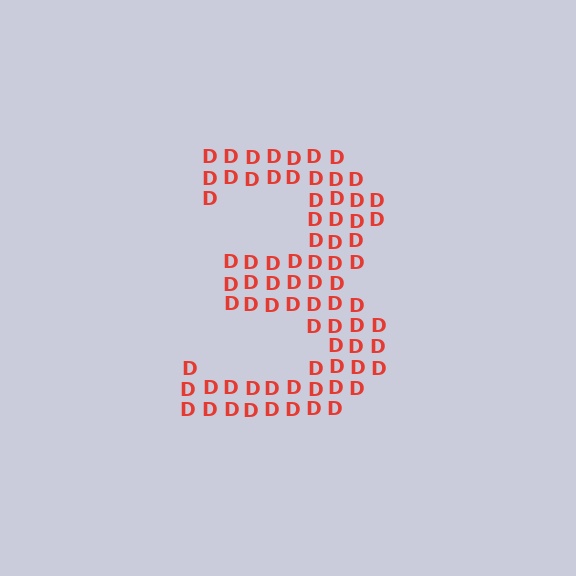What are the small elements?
The small elements are letter D's.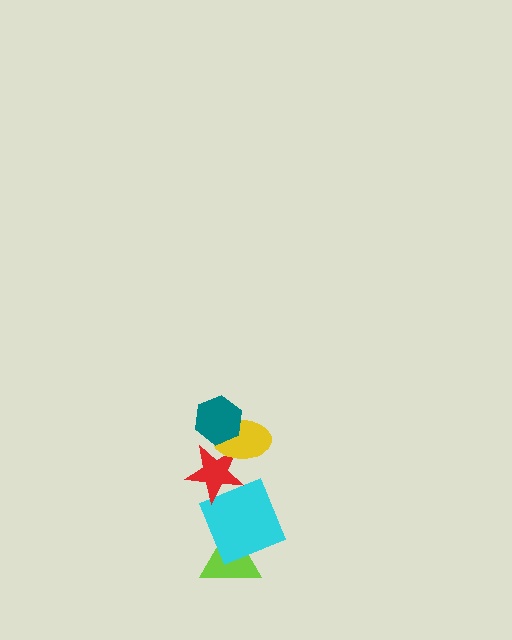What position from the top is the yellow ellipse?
The yellow ellipse is 2nd from the top.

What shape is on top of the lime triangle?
The cyan square is on top of the lime triangle.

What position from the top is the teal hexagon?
The teal hexagon is 1st from the top.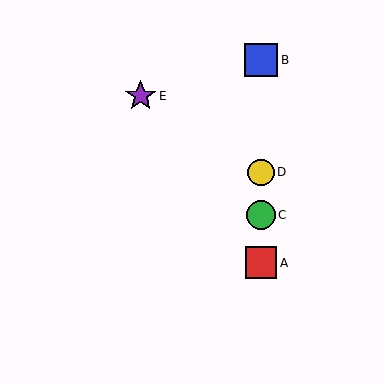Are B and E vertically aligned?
No, B is at x≈261 and E is at x≈141.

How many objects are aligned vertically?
4 objects (A, B, C, D) are aligned vertically.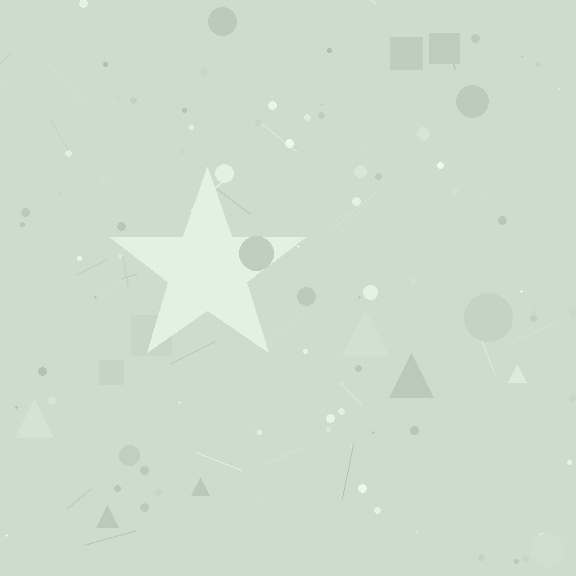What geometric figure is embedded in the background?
A star is embedded in the background.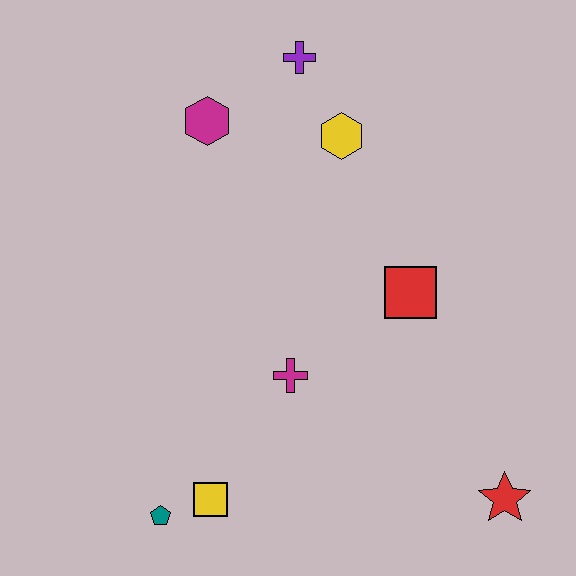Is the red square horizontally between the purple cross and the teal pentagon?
No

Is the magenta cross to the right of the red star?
No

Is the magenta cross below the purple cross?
Yes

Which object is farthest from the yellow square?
The purple cross is farthest from the yellow square.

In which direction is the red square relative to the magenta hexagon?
The red square is to the right of the magenta hexagon.